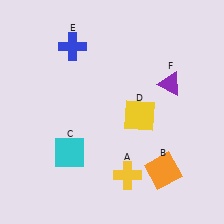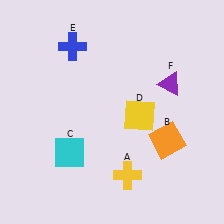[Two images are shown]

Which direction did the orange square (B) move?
The orange square (B) moved up.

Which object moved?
The orange square (B) moved up.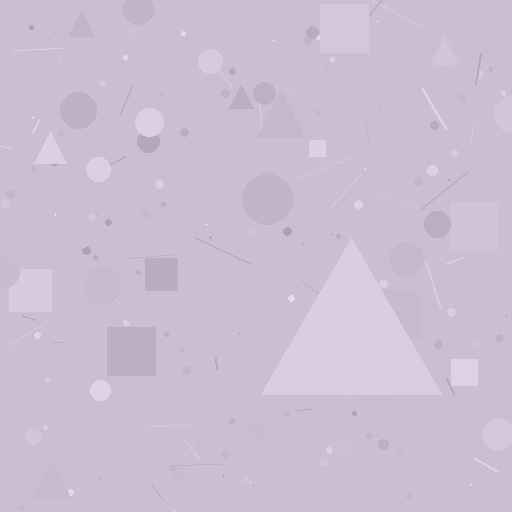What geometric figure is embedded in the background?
A triangle is embedded in the background.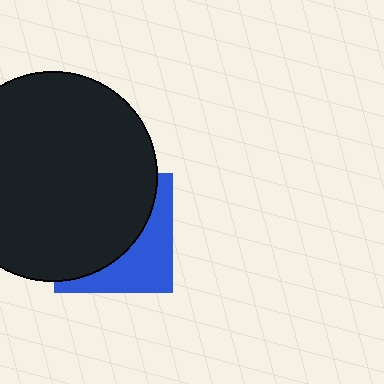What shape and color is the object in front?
The object in front is a black circle.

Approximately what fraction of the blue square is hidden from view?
Roughly 62% of the blue square is hidden behind the black circle.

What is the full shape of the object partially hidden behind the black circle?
The partially hidden object is a blue square.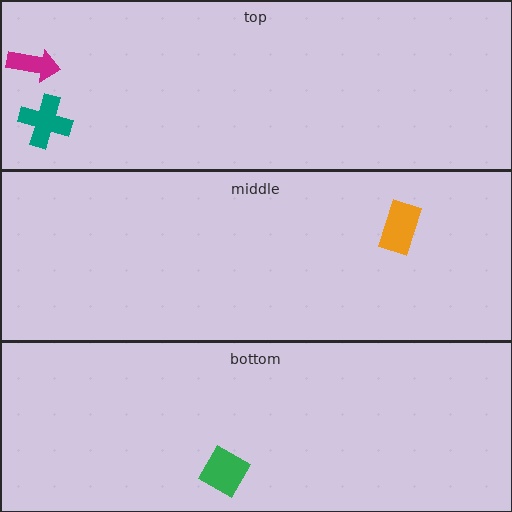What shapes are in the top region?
The magenta arrow, the teal cross.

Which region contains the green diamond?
The bottom region.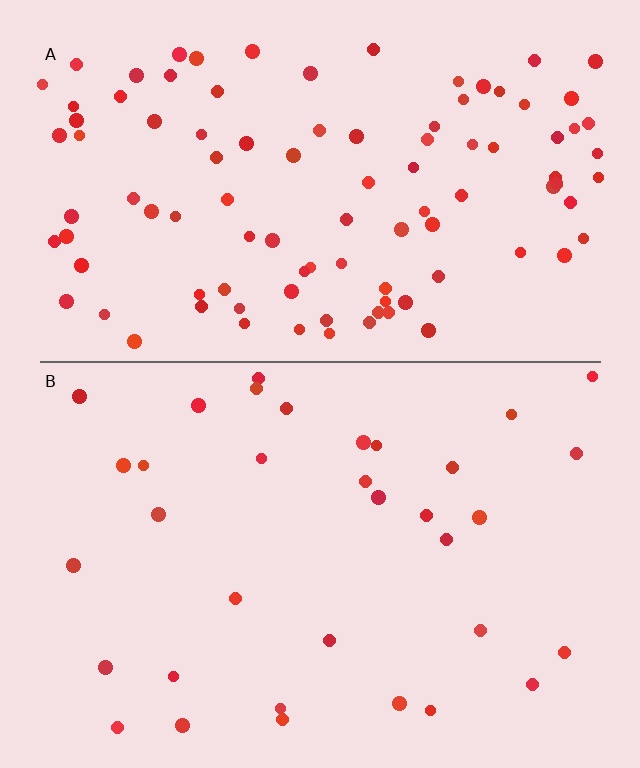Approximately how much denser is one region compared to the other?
Approximately 2.9× — region A over region B.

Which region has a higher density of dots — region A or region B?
A (the top).